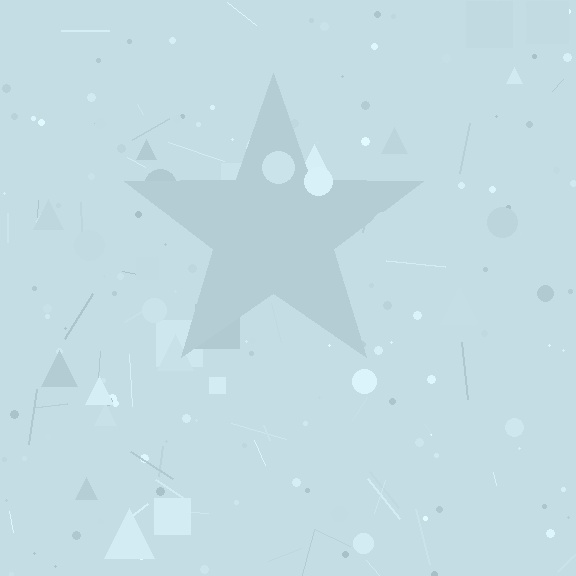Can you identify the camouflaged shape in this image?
The camouflaged shape is a star.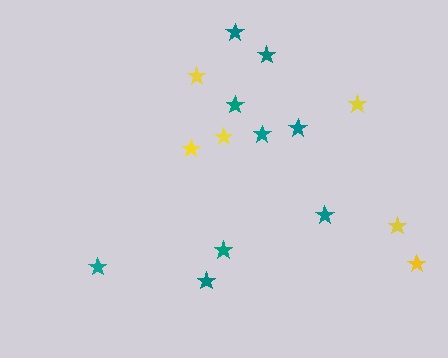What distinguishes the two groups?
There are 2 groups: one group of teal stars (9) and one group of yellow stars (6).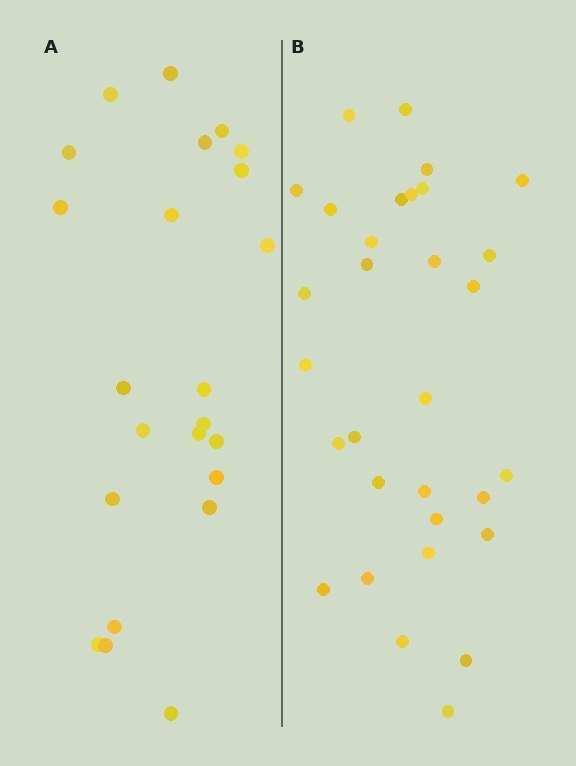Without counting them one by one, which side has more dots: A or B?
Region B (the right region) has more dots.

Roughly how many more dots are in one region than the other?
Region B has roughly 8 or so more dots than region A.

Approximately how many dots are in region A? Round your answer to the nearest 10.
About 20 dots. (The exact count is 23, which rounds to 20.)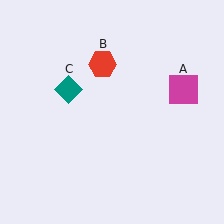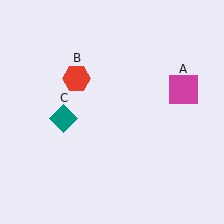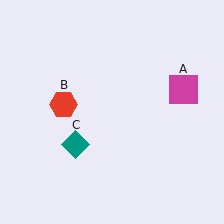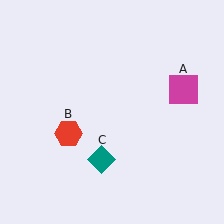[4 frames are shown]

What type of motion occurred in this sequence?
The red hexagon (object B), teal diamond (object C) rotated counterclockwise around the center of the scene.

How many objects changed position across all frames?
2 objects changed position: red hexagon (object B), teal diamond (object C).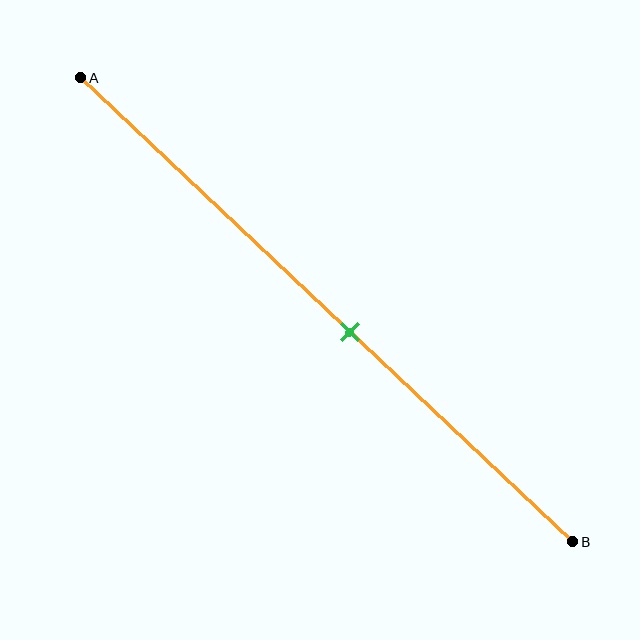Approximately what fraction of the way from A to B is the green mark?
The green mark is approximately 55% of the way from A to B.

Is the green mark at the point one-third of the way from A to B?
No, the mark is at about 55% from A, not at the 33% one-third point.